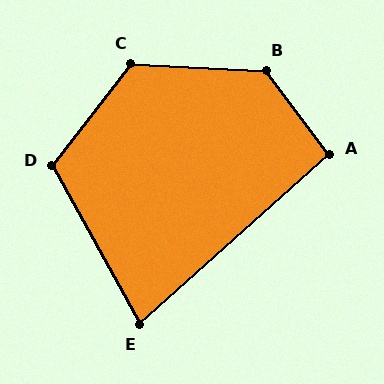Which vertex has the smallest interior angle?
E, at approximately 77 degrees.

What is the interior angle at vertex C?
Approximately 125 degrees (obtuse).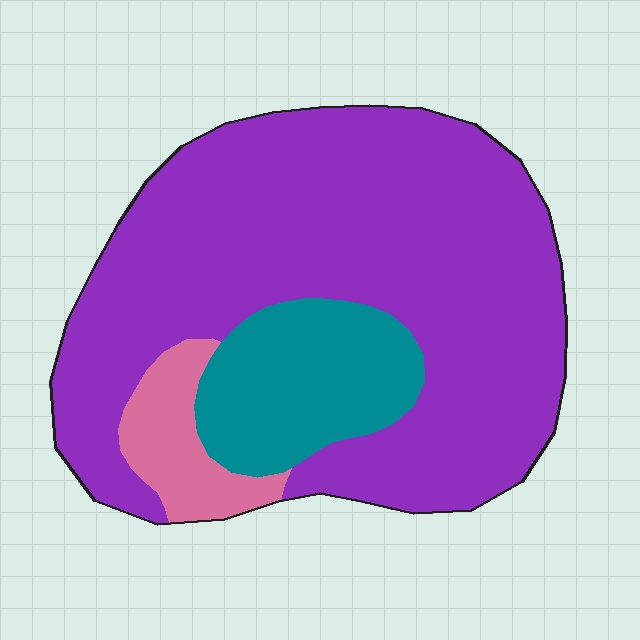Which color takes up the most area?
Purple, at roughly 75%.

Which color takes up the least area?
Pink, at roughly 10%.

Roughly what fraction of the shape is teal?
Teal covers 17% of the shape.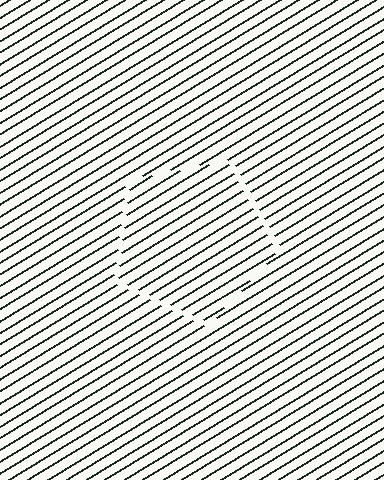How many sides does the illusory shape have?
5 sides — the line-ends trace a pentagon.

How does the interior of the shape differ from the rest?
The interior of the shape contains the same grating, shifted by half a period — the contour is defined by the phase discontinuity where line-ends from the inner and outer gratings abut.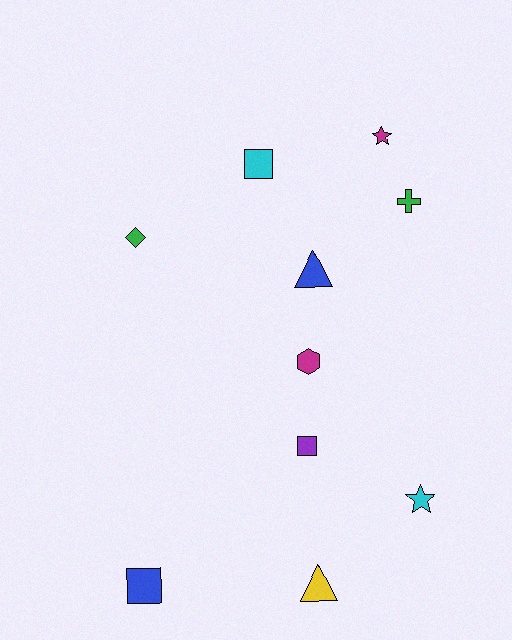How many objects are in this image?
There are 10 objects.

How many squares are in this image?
There are 3 squares.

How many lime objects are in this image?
There are no lime objects.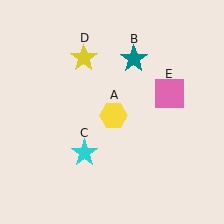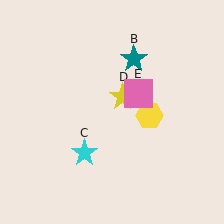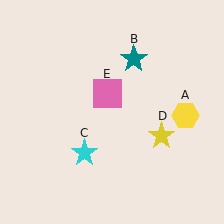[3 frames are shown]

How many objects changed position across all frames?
3 objects changed position: yellow hexagon (object A), yellow star (object D), pink square (object E).